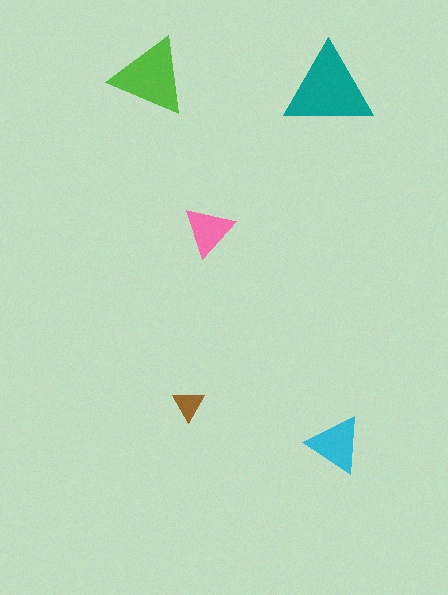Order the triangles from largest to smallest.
the teal one, the lime one, the cyan one, the pink one, the brown one.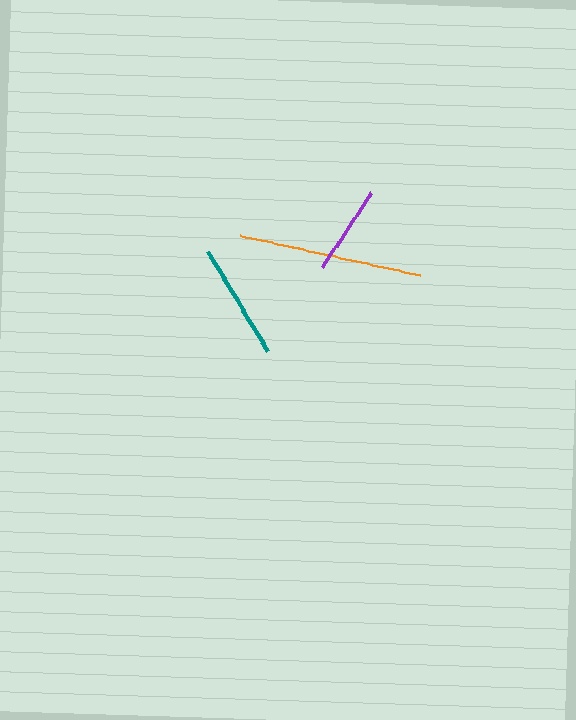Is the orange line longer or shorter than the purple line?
The orange line is longer than the purple line.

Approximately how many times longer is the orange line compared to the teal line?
The orange line is approximately 1.6 times the length of the teal line.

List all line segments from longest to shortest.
From longest to shortest: orange, teal, purple.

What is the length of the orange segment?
The orange segment is approximately 184 pixels long.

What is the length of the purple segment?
The purple segment is approximately 89 pixels long.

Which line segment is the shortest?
The purple line is the shortest at approximately 89 pixels.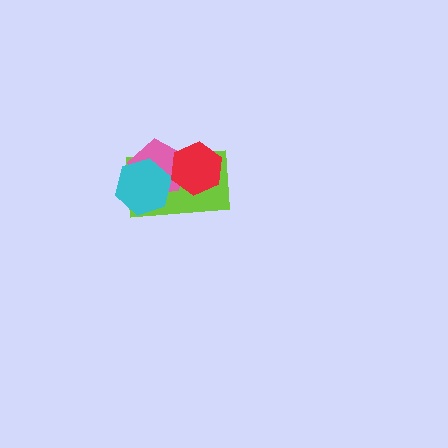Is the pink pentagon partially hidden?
Yes, it is partially covered by another shape.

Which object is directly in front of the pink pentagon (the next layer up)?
The cyan hexagon is directly in front of the pink pentagon.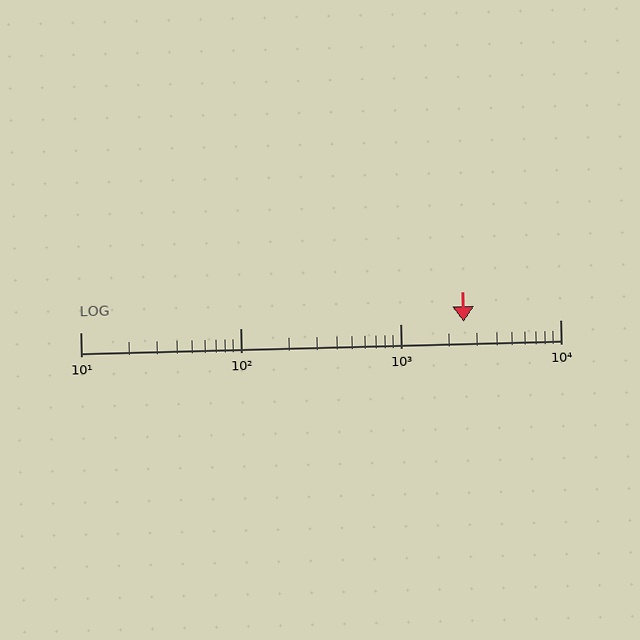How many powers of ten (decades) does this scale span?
The scale spans 3 decades, from 10 to 10000.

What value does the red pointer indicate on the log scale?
The pointer indicates approximately 2500.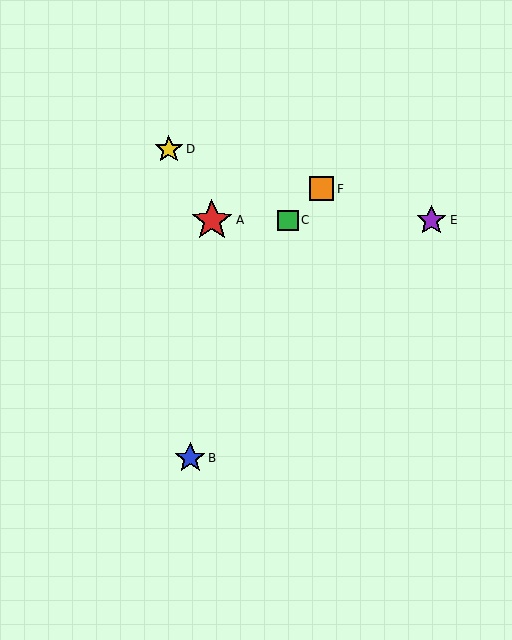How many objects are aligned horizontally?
3 objects (A, C, E) are aligned horizontally.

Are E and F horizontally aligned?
No, E is at y≈220 and F is at y≈189.